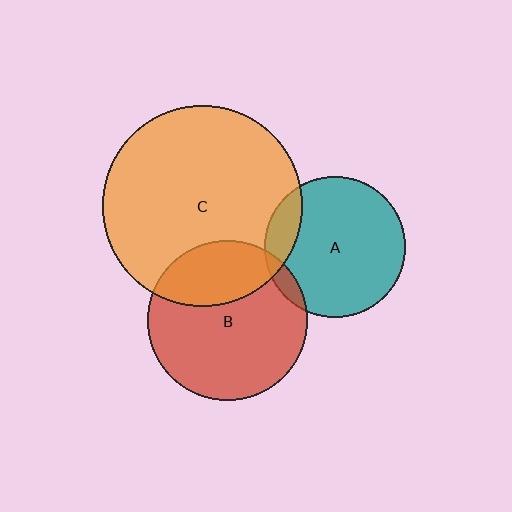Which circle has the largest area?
Circle C (orange).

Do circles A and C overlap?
Yes.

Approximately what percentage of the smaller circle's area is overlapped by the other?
Approximately 15%.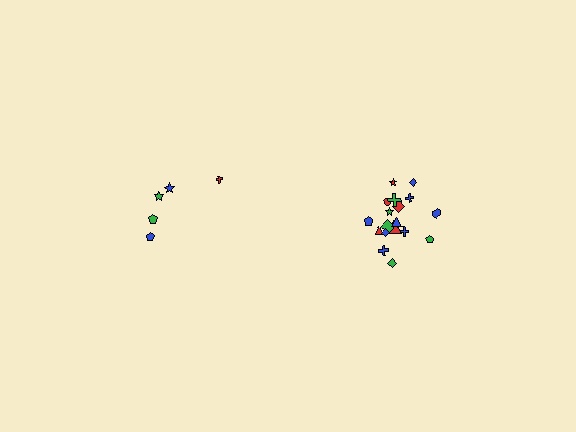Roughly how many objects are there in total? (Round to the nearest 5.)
Roughly 25 objects in total.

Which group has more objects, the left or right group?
The right group.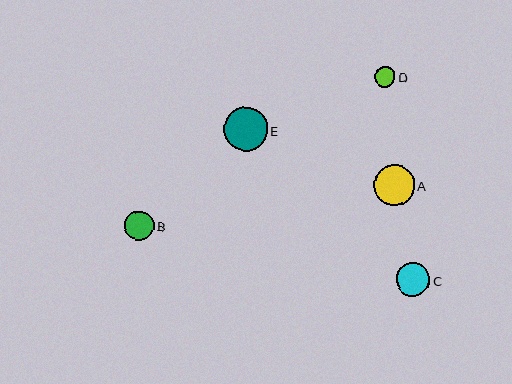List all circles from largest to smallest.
From largest to smallest: E, A, C, B, D.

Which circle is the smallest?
Circle D is the smallest with a size of approximately 20 pixels.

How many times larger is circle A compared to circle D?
Circle A is approximately 2.0 times the size of circle D.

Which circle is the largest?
Circle E is the largest with a size of approximately 44 pixels.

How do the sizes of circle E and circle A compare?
Circle E and circle A are approximately the same size.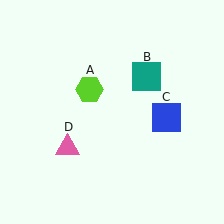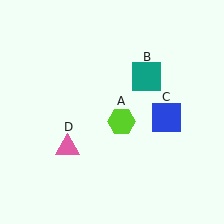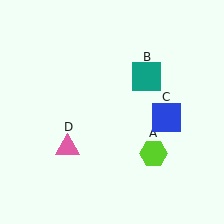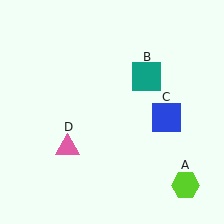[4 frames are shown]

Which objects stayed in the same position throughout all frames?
Teal square (object B) and blue square (object C) and pink triangle (object D) remained stationary.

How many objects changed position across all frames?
1 object changed position: lime hexagon (object A).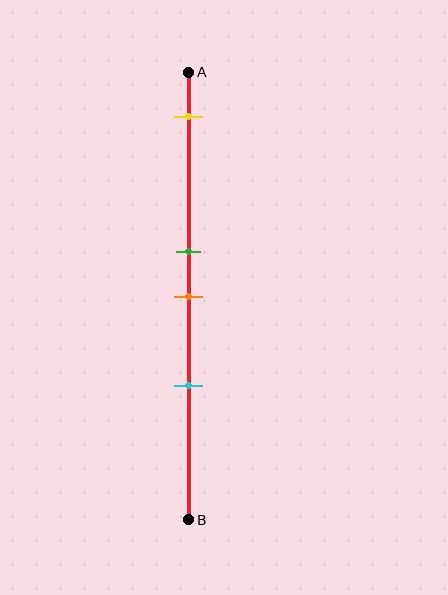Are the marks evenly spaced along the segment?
No, the marks are not evenly spaced.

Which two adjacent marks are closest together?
The green and orange marks are the closest adjacent pair.